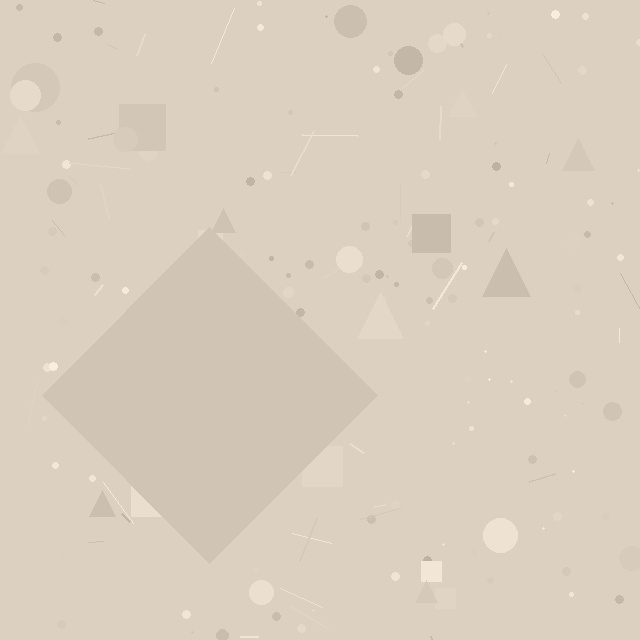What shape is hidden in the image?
A diamond is hidden in the image.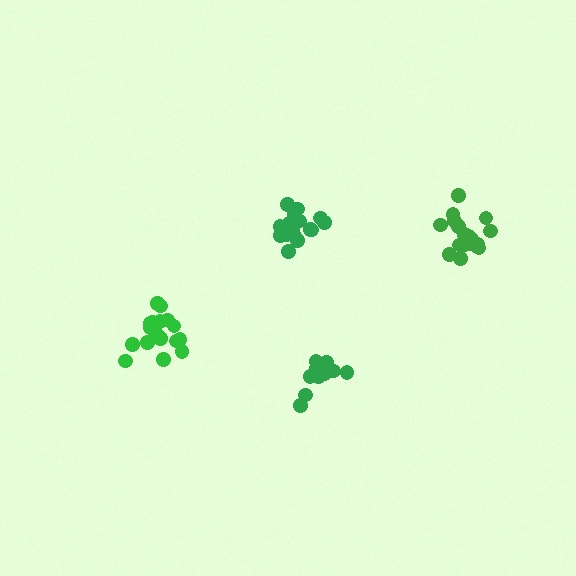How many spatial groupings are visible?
There are 4 spatial groupings.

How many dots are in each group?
Group 1: 14 dots, Group 2: 18 dots, Group 3: 19 dots, Group 4: 17 dots (68 total).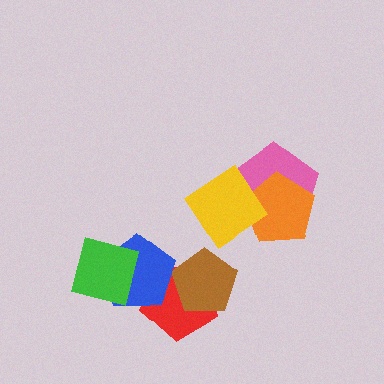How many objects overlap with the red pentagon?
2 objects overlap with the red pentagon.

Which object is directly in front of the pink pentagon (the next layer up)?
The orange pentagon is directly in front of the pink pentagon.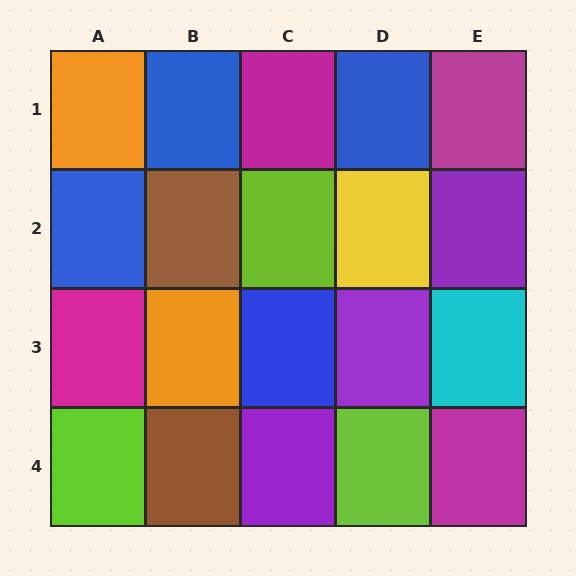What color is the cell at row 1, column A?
Orange.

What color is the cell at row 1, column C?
Magenta.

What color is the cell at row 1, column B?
Blue.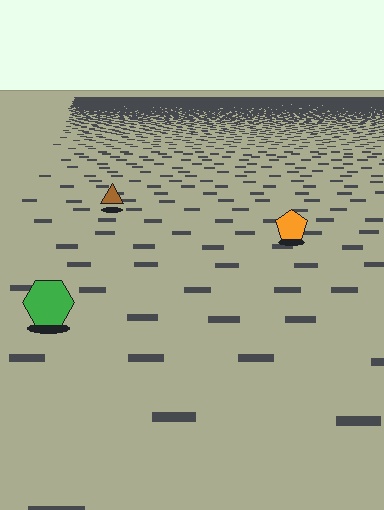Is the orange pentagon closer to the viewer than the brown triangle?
Yes. The orange pentagon is closer — you can tell from the texture gradient: the ground texture is coarser near it.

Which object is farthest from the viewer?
The brown triangle is farthest from the viewer. It appears smaller and the ground texture around it is denser.